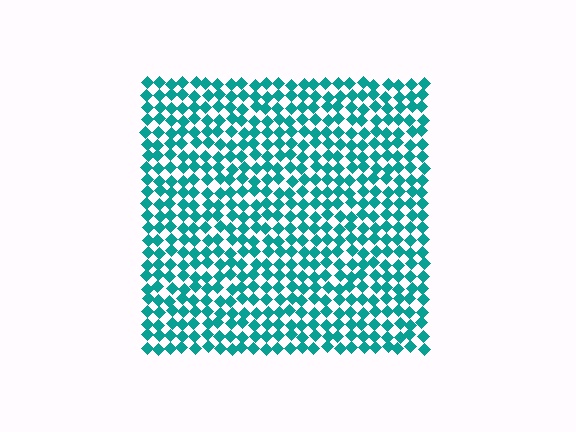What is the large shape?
The large shape is a square.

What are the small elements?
The small elements are diamonds.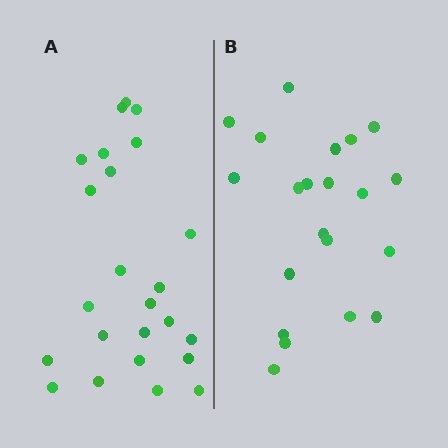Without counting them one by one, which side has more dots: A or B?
Region A (the left region) has more dots.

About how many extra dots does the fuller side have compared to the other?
Region A has just a few more — roughly 2 or 3 more dots than region B.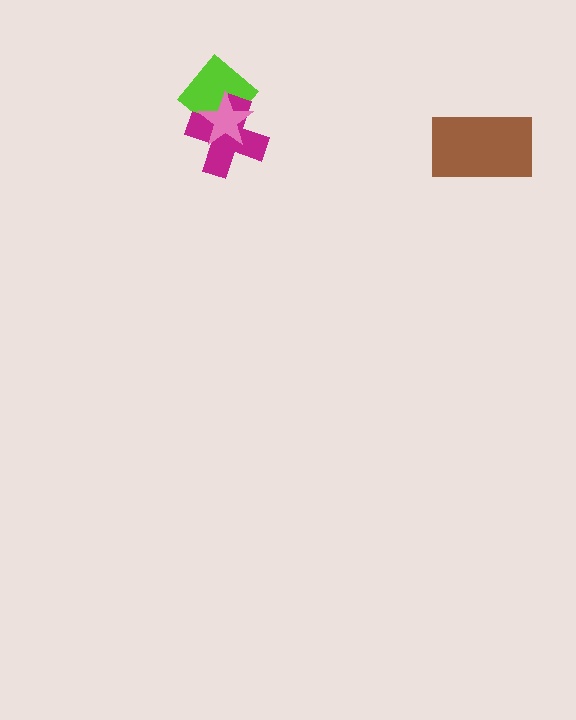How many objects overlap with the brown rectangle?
0 objects overlap with the brown rectangle.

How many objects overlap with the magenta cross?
2 objects overlap with the magenta cross.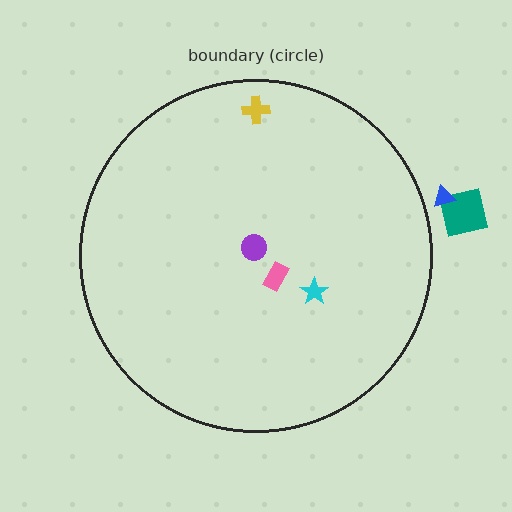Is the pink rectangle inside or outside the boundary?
Inside.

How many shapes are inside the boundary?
4 inside, 2 outside.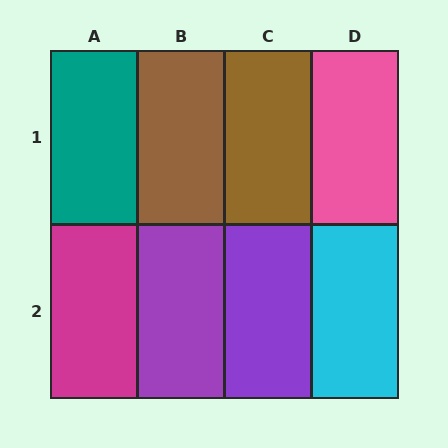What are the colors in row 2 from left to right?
Magenta, purple, purple, cyan.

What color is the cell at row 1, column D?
Pink.